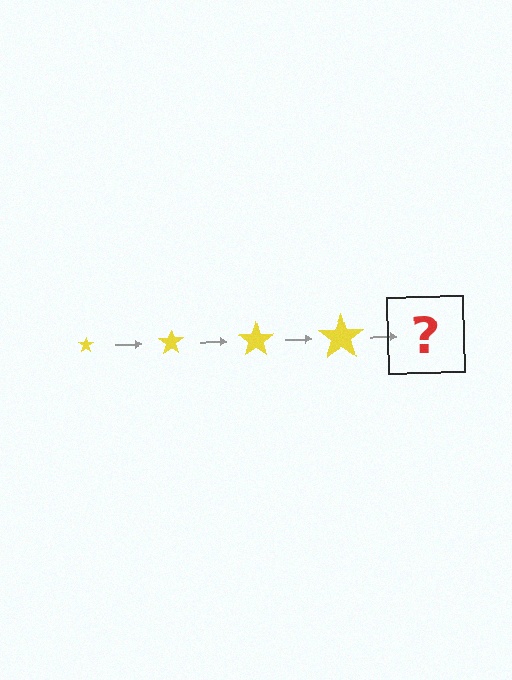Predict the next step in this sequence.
The next step is a yellow star, larger than the previous one.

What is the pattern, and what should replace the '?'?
The pattern is that the star gets progressively larger each step. The '?' should be a yellow star, larger than the previous one.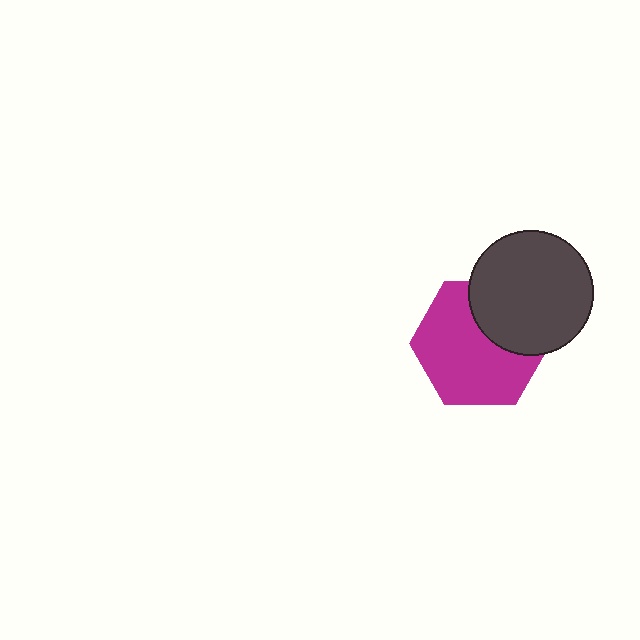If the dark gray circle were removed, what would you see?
You would see the complete magenta hexagon.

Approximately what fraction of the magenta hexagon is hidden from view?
Roughly 32% of the magenta hexagon is hidden behind the dark gray circle.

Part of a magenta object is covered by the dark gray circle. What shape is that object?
It is a hexagon.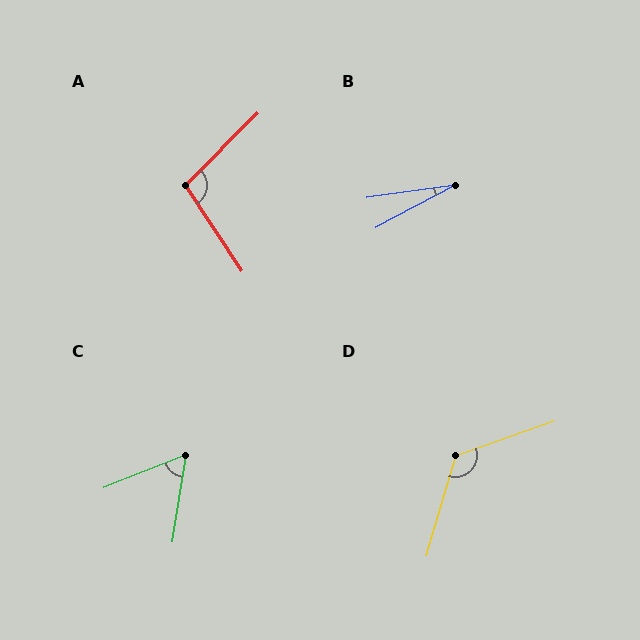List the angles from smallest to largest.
B (20°), C (60°), A (102°), D (126°).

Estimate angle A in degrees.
Approximately 102 degrees.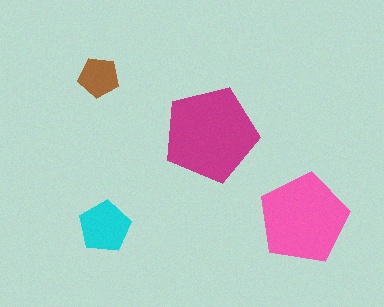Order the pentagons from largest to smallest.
the magenta one, the pink one, the cyan one, the brown one.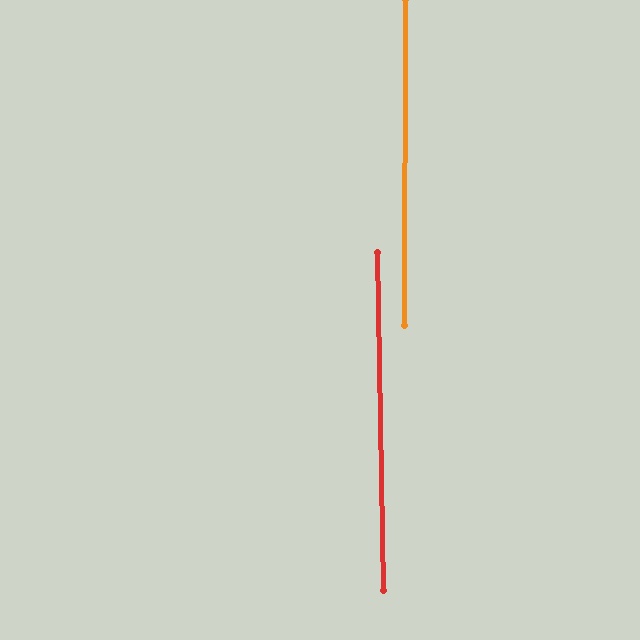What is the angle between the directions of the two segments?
Approximately 1 degree.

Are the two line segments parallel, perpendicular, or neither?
Parallel — their directions differ by only 1.1°.